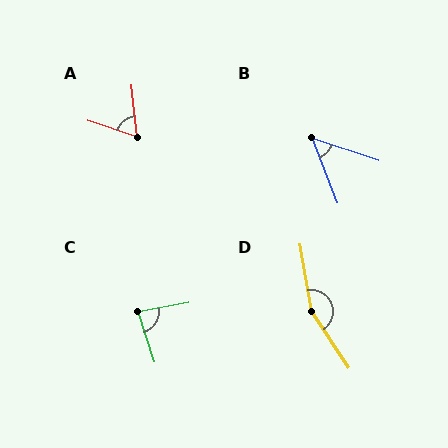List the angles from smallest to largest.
B (50°), A (65°), C (82°), D (156°).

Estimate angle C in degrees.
Approximately 82 degrees.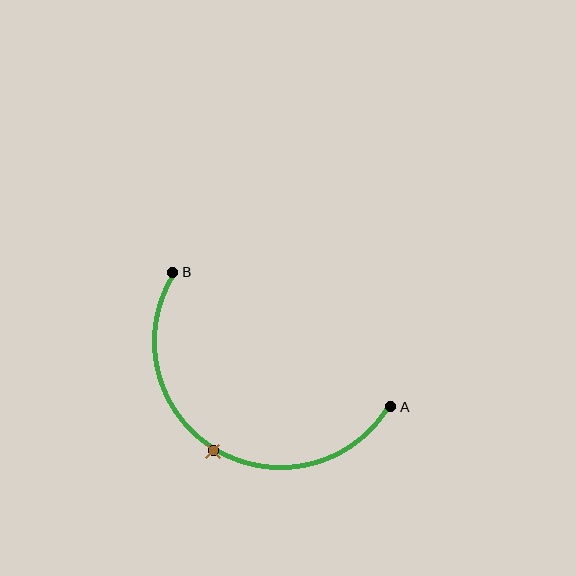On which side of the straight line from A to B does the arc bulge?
The arc bulges below the straight line connecting A and B.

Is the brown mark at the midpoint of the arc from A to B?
Yes. The brown mark lies on the arc at equal arc-length from both A and B — it is the arc midpoint.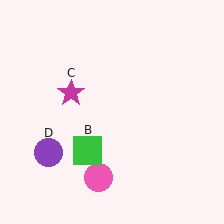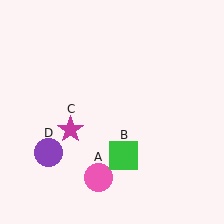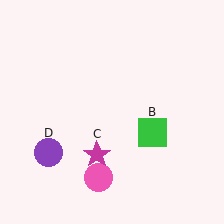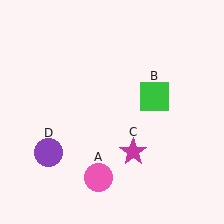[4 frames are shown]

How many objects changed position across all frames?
2 objects changed position: green square (object B), magenta star (object C).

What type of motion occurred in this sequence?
The green square (object B), magenta star (object C) rotated counterclockwise around the center of the scene.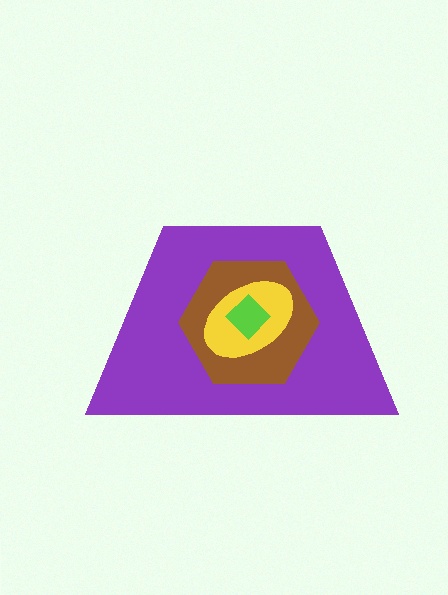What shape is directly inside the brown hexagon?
The yellow ellipse.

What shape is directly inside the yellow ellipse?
The lime diamond.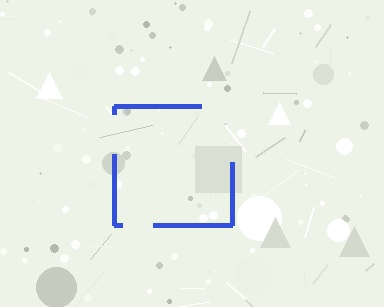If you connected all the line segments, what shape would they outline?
They would outline a square.